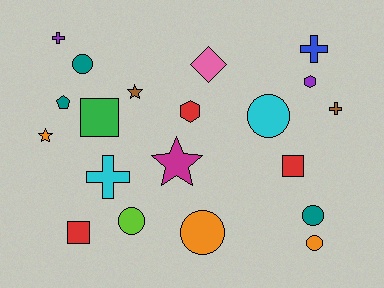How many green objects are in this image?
There is 1 green object.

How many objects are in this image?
There are 20 objects.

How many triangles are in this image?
There are no triangles.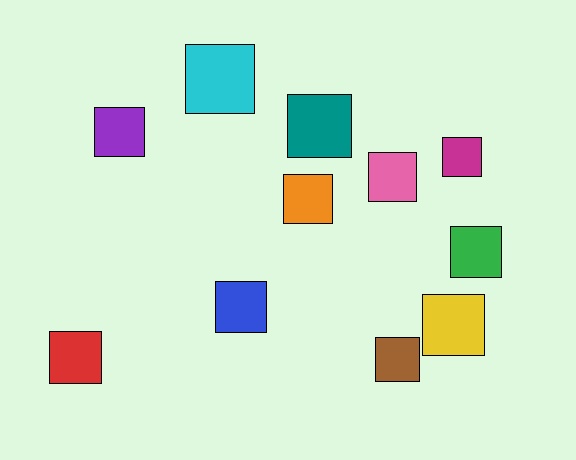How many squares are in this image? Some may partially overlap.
There are 11 squares.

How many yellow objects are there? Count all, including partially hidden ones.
There is 1 yellow object.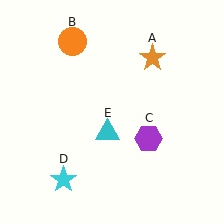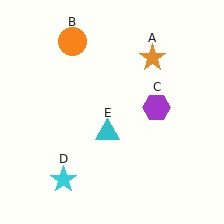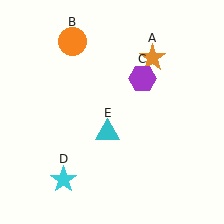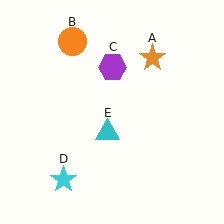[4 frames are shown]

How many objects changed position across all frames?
1 object changed position: purple hexagon (object C).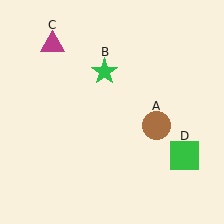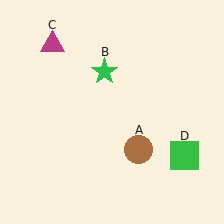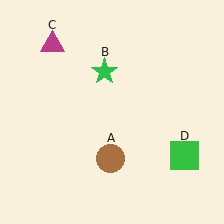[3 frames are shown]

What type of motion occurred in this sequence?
The brown circle (object A) rotated clockwise around the center of the scene.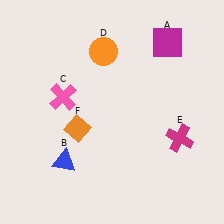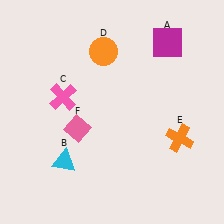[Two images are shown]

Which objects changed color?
B changed from blue to cyan. E changed from magenta to orange. F changed from orange to pink.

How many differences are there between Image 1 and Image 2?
There are 3 differences between the two images.